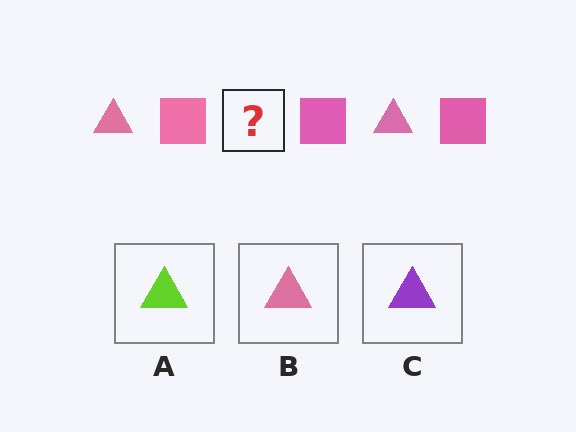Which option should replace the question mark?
Option B.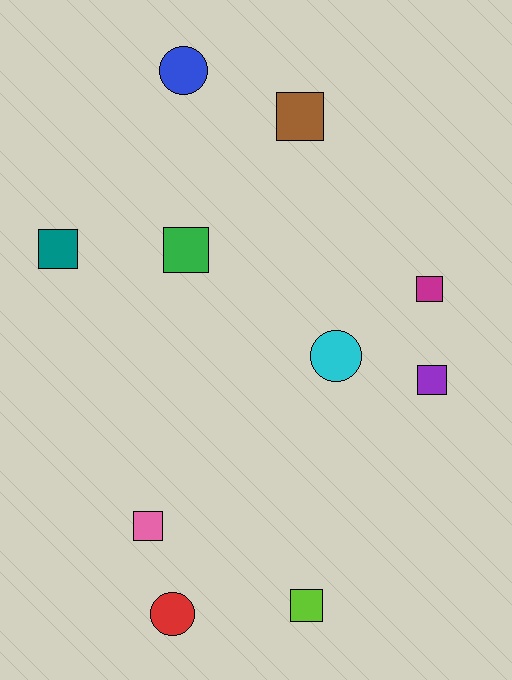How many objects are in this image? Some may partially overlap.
There are 10 objects.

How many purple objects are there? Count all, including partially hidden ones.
There is 1 purple object.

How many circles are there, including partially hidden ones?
There are 3 circles.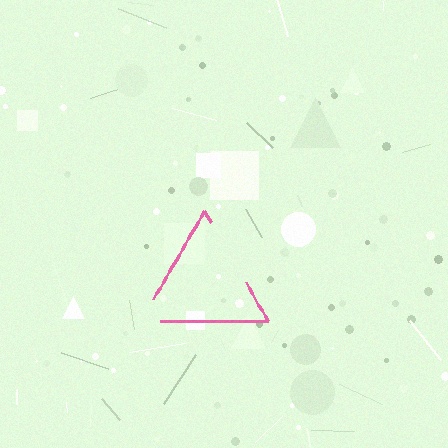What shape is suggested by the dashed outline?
The dashed outline suggests a triangle.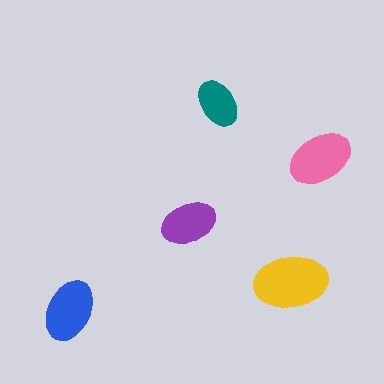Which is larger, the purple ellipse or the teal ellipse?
The purple one.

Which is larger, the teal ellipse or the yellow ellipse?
The yellow one.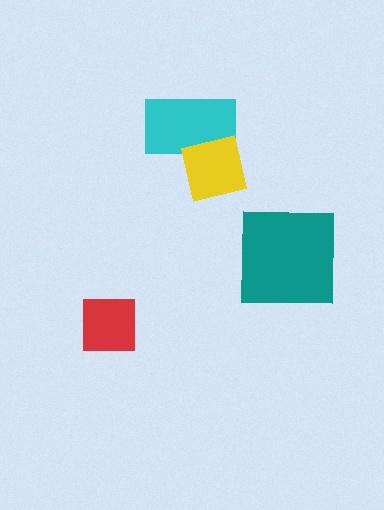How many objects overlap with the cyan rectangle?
1 object overlaps with the cyan rectangle.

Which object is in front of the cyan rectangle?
The yellow square is in front of the cyan rectangle.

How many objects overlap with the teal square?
0 objects overlap with the teal square.